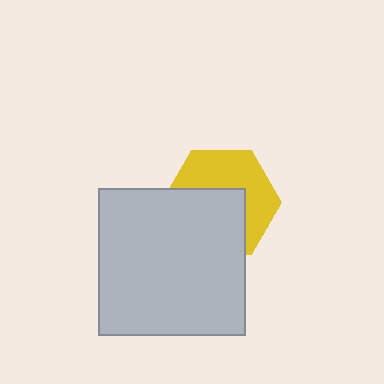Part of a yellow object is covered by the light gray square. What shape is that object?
It is a hexagon.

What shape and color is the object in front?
The object in front is a light gray square.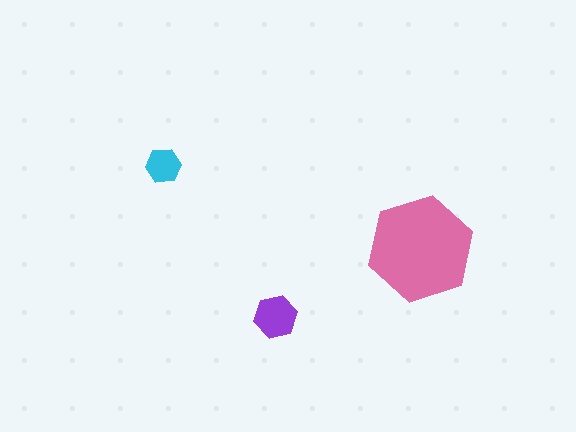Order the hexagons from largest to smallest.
the pink one, the purple one, the cyan one.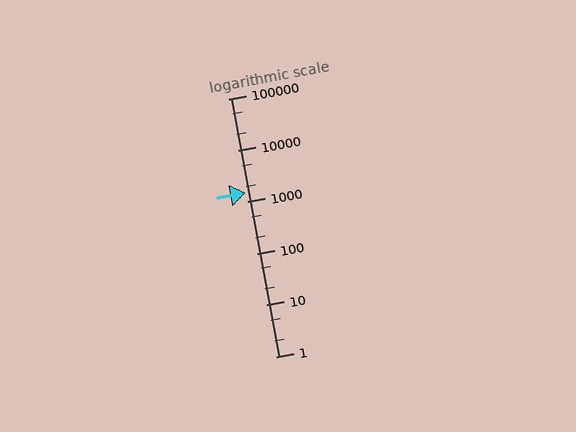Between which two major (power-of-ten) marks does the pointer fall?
The pointer is between 1000 and 10000.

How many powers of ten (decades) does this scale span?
The scale spans 5 decades, from 1 to 100000.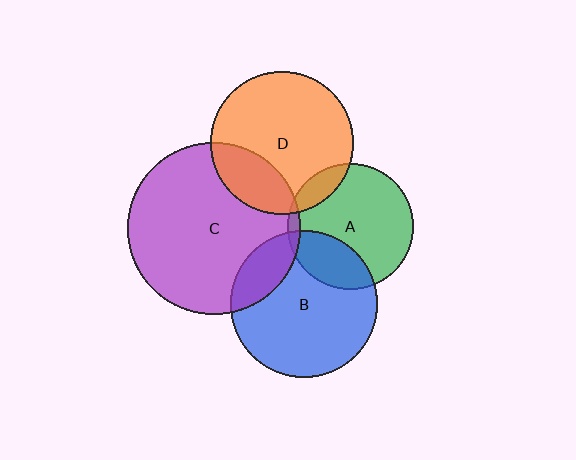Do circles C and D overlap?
Yes.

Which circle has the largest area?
Circle C (purple).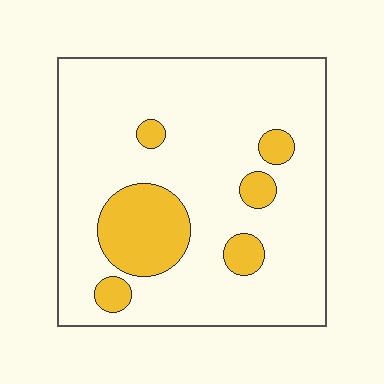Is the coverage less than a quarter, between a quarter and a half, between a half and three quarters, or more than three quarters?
Less than a quarter.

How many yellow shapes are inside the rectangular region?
6.